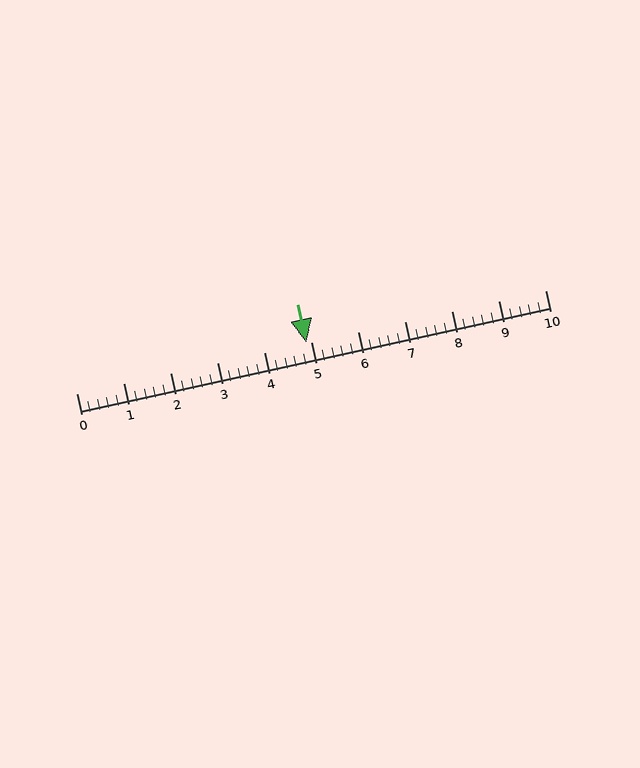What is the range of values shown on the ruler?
The ruler shows values from 0 to 10.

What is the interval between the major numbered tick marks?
The major tick marks are spaced 1 units apart.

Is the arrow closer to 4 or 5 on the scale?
The arrow is closer to 5.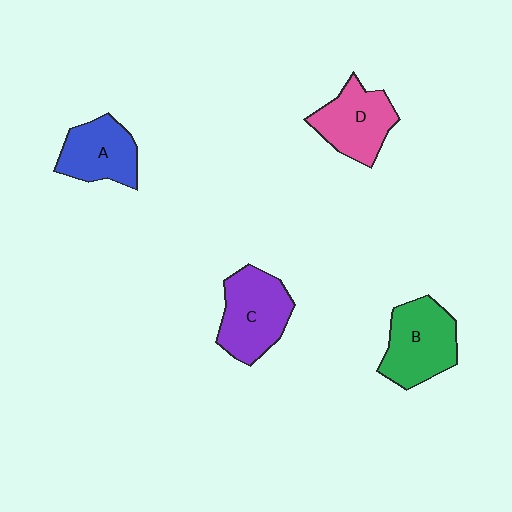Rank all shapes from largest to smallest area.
From largest to smallest: B (green), C (purple), D (pink), A (blue).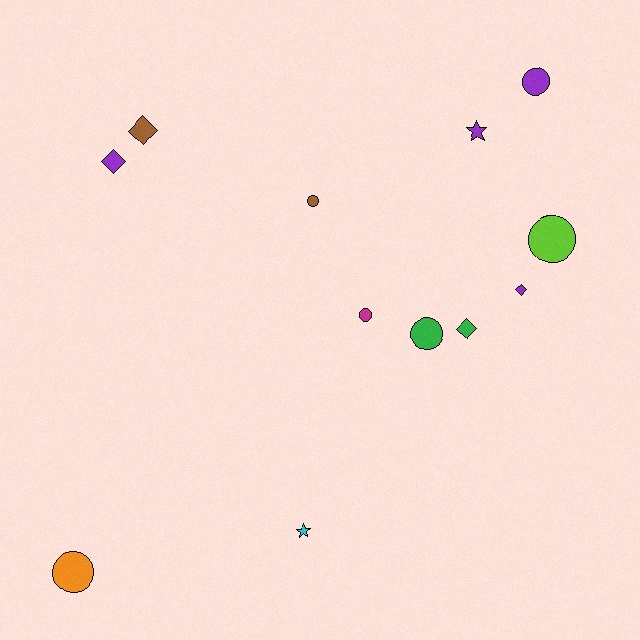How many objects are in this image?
There are 12 objects.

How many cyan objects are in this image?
There is 1 cyan object.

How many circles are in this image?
There are 6 circles.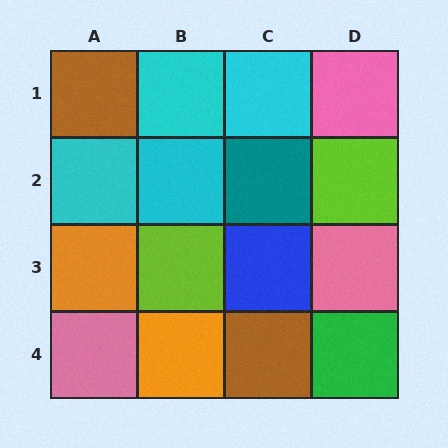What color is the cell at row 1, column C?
Cyan.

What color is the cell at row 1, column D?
Pink.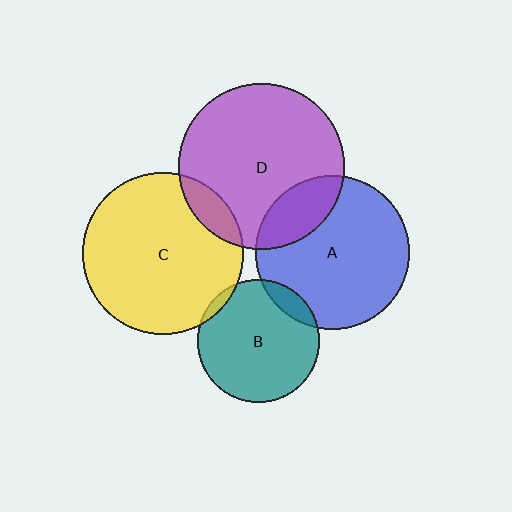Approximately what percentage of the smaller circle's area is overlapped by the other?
Approximately 5%.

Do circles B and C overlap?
Yes.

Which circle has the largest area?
Circle D (purple).